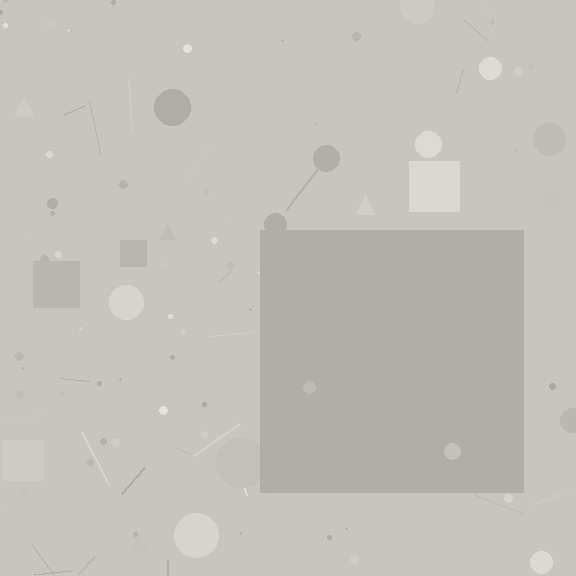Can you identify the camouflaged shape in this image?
The camouflaged shape is a square.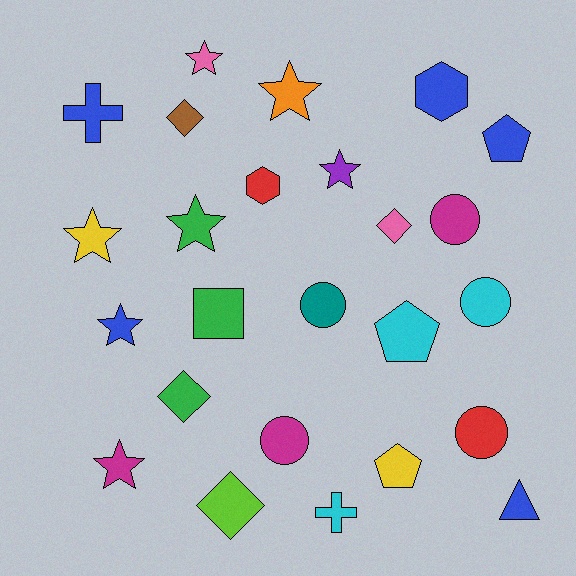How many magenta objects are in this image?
There are 3 magenta objects.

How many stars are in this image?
There are 7 stars.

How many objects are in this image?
There are 25 objects.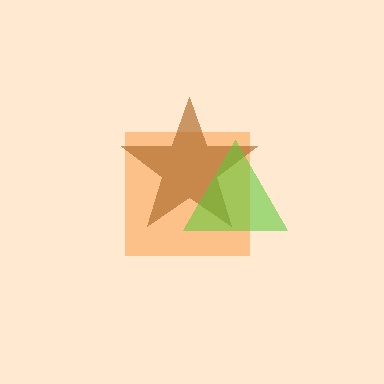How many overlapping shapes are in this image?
There are 3 overlapping shapes in the image.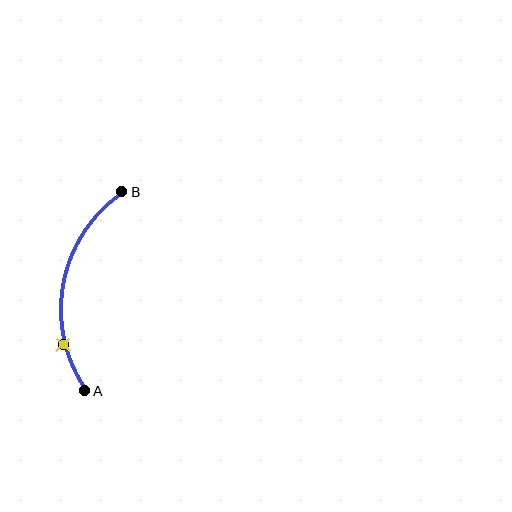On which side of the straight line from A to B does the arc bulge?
The arc bulges to the left of the straight line connecting A and B.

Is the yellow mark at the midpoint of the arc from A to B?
No. The yellow mark lies on the arc but is closer to endpoint A. The arc midpoint would be at the point on the curve equidistant along the arc from both A and B.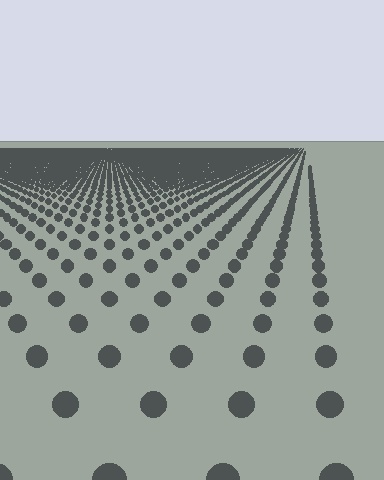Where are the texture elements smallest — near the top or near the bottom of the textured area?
Near the top.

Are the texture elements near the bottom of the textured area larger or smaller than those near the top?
Larger. Near the bottom, elements are closer to the viewer and appear at a bigger on-screen size.